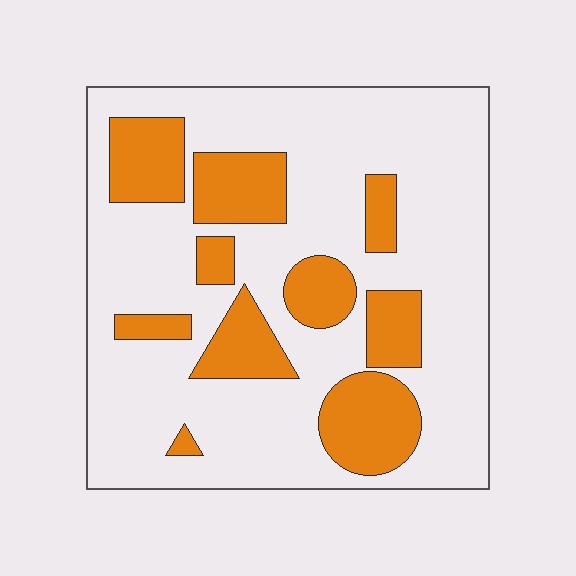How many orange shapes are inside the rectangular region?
10.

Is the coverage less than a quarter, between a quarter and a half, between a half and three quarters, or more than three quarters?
Between a quarter and a half.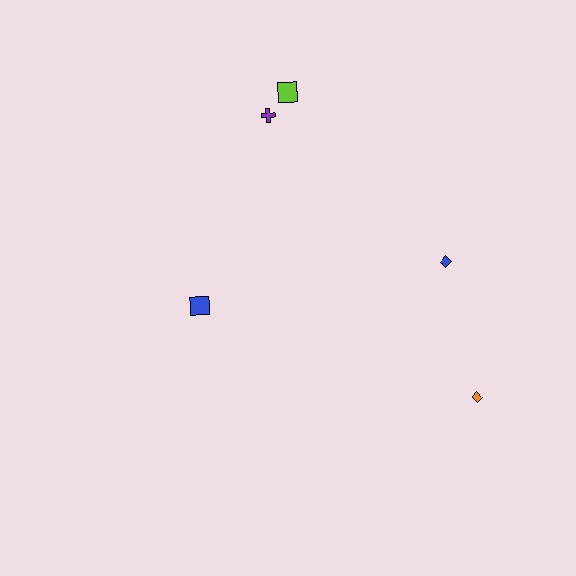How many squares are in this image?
There are 2 squares.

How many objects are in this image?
There are 5 objects.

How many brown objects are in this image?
There are no brown objects.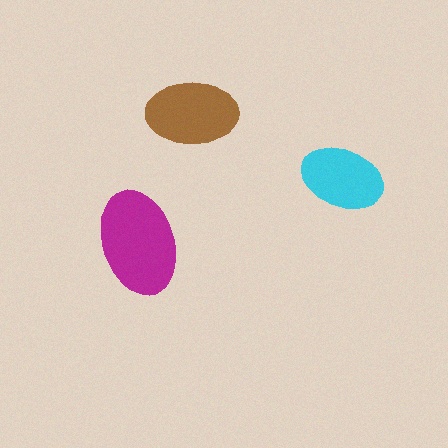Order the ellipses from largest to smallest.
the magenta one, the brown one, the cyan one.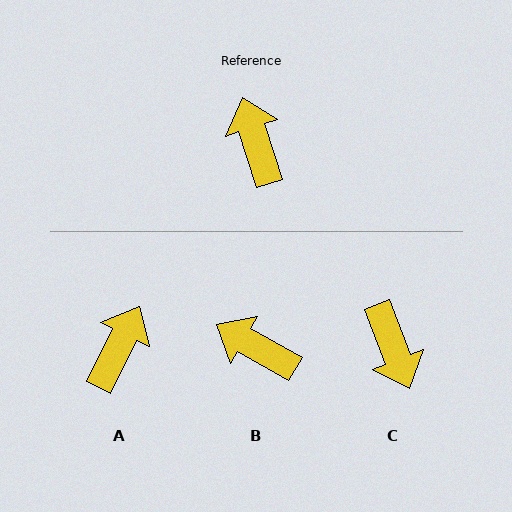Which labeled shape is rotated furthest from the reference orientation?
C, about 177 degrees away.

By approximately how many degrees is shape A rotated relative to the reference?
Approximately 45 degrees clockwise.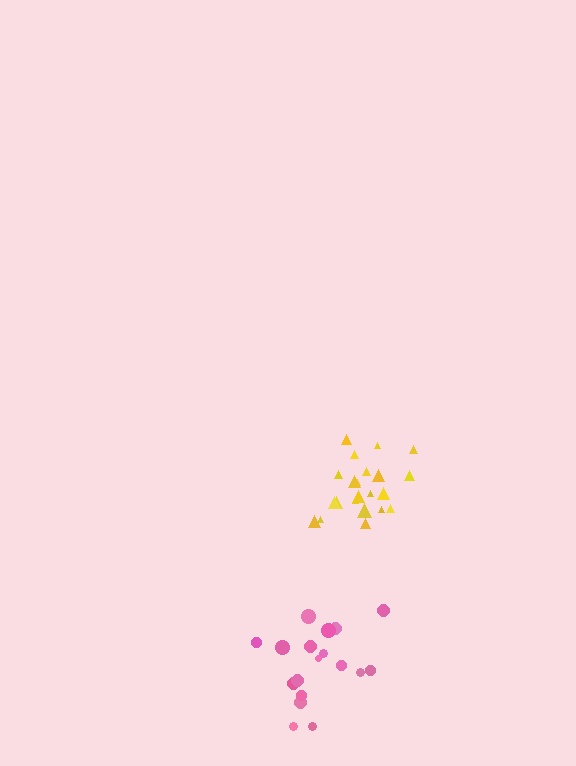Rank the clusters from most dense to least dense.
yellow, pink.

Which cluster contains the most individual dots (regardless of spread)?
Yellow (22).